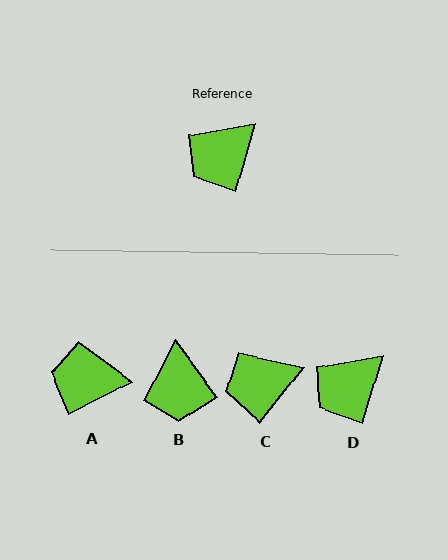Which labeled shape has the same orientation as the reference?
D.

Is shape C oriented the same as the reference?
No, it is off by about 23 degrees.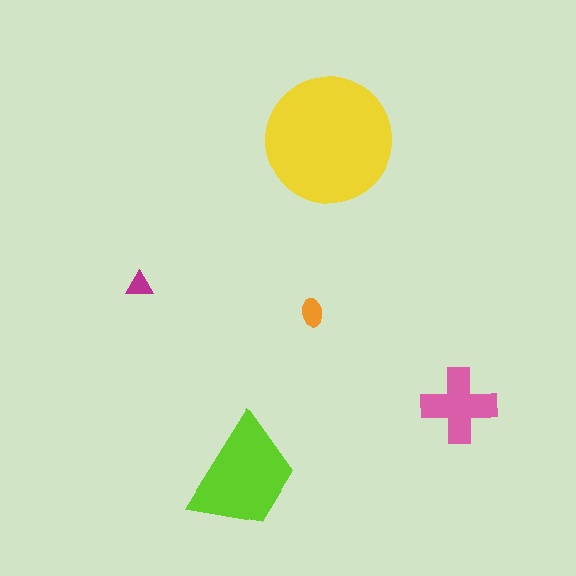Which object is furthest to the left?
The magenta triangle is leftmost.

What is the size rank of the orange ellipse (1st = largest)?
4th.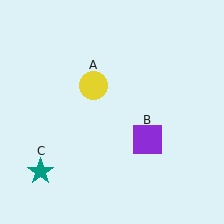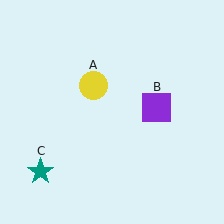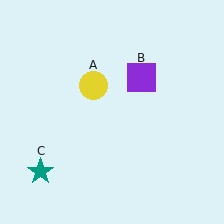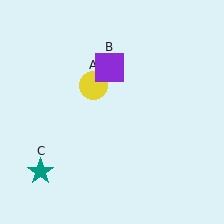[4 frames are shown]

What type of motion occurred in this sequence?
The purple square (object B) rotated counterclockwise around the center of the scene.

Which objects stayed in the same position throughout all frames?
Yellow circle (object A) and teal star (object C) remained stationary.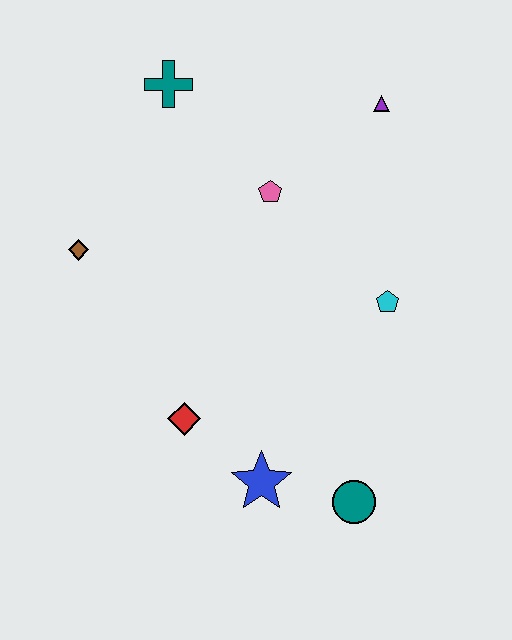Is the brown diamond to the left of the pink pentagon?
Yes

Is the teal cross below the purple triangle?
No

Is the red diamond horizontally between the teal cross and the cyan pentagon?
Yes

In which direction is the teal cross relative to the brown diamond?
The teal cross is above the brown diamond.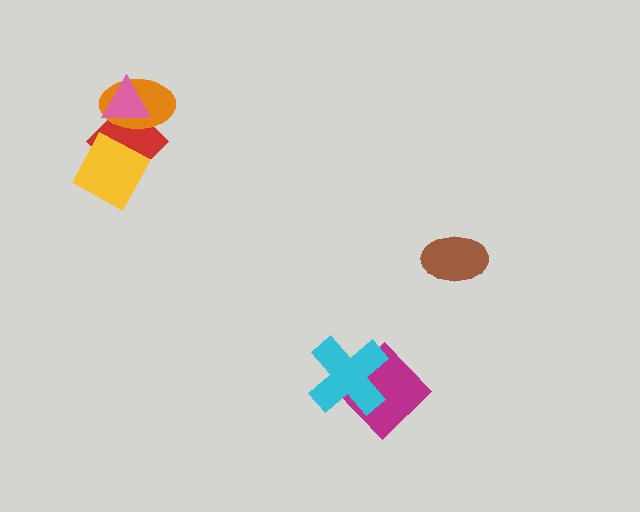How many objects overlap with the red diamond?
3 objects overlap with the red diamond.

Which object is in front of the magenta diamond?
The cyan cross is in front of the magenta diamond.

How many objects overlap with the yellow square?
1 object overlaps with the yellow square.